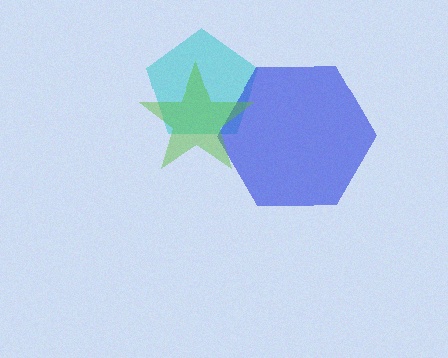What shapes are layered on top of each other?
The layered shapes are: a cyan pentagon, a blue hexagon, a lime star.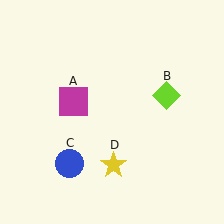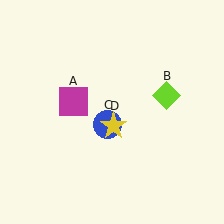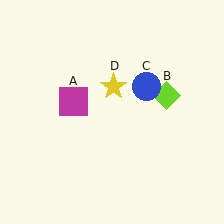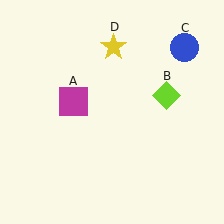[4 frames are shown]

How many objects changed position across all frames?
2 objects changed position: blue circle (object C), yellow star (object D).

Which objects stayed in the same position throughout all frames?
Magenta square (object A) and lime diamond (object B) remained stationary.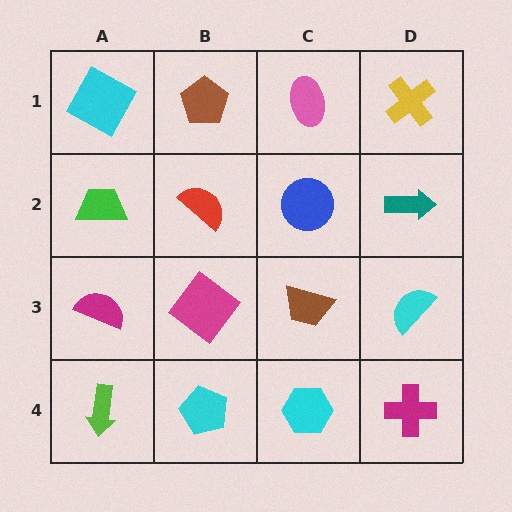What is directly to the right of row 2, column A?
A red semicircle.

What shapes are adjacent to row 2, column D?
A yellow cross (row 1, column D), a cyan semicircle (row 3, column D), a blue circle (row 2, column C).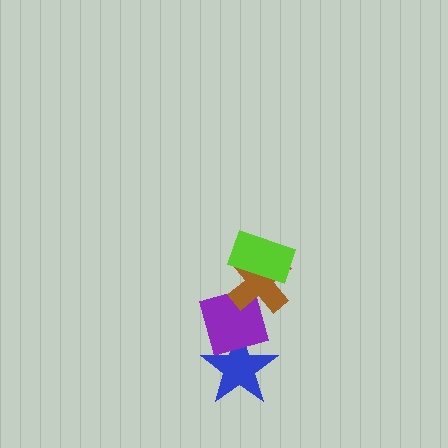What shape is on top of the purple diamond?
The brown cross is on top of the purple diamond.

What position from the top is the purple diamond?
The purple diamond is 3rd from the top.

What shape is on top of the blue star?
The purple diamond is on top of the blue star.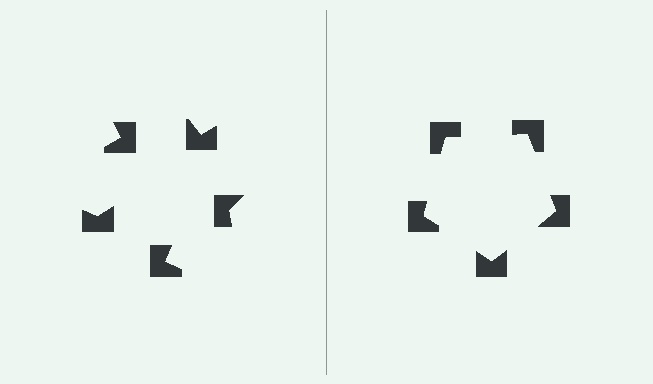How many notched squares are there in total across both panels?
10 — 5 on each side.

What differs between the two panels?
The notched squares are positioned identically on both sides; only the wedge orientations differ. On the right they align to a pentagon; on the left they are misaligned.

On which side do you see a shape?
An illusory pentagon appears on the right side. On the left side the wedge cuts are rotated, so no coherent shape forms.